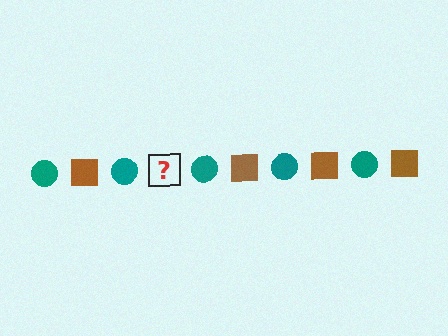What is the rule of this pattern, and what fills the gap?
The rule is that the pattern alternates between teal circle and brown square. The gap should be filled with a brown square.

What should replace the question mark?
The question mark should be replaced with a brown square.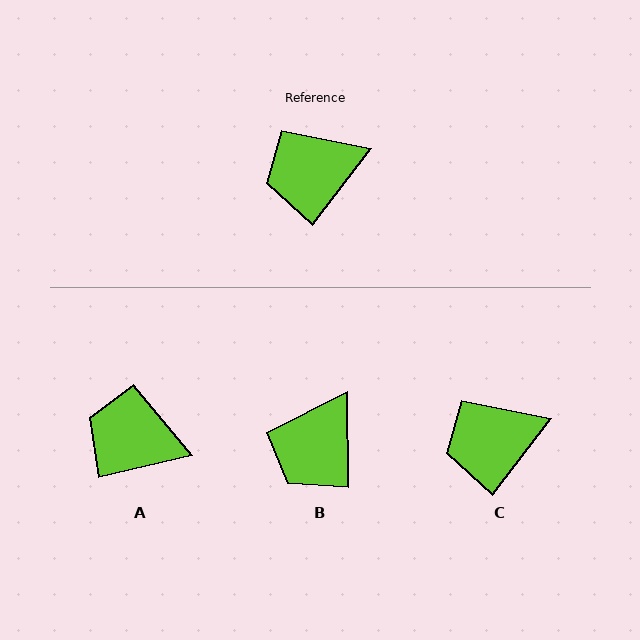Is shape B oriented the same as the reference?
No, it is off by about 38 degrees.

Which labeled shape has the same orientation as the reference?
C.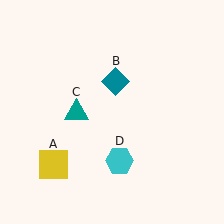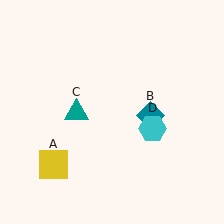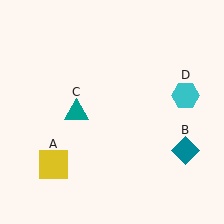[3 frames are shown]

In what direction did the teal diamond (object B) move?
The teal diamond (object B) moved down and to the right.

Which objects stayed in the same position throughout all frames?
Yellow square (object A) and teal triangle (object C) remained stationary.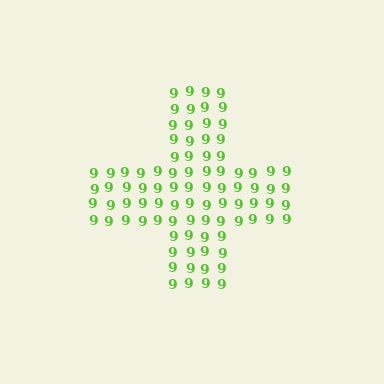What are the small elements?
The small elements are digit 9's.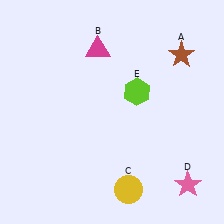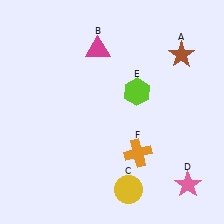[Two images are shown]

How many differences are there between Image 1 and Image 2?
There is 1 difference between the two images.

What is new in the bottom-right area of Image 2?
An orange cross (F) was added in the bottom-right area of Image 2.